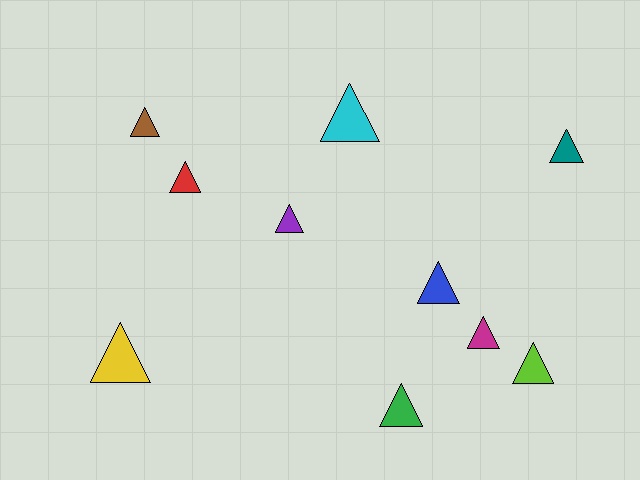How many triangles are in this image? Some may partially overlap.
There are 10 triangles.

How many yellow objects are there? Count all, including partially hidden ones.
There is 1 yellow object.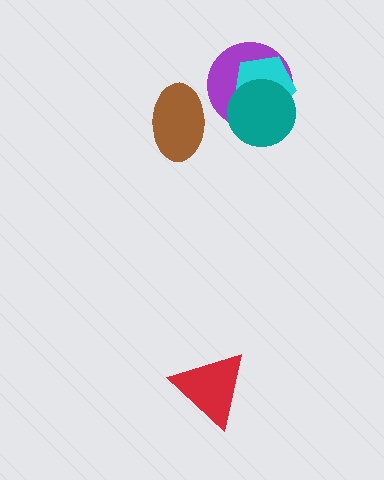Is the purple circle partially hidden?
Yes, it is partially covered by another shape.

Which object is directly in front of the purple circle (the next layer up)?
The cyan pentagon is directly in front of the purple circle.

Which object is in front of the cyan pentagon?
The teal circle is in front of the cyan pentagon.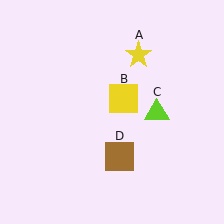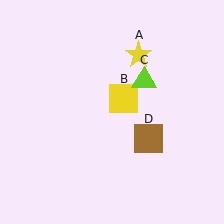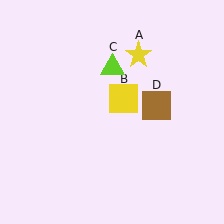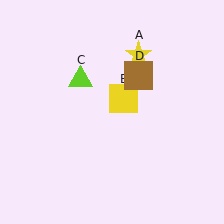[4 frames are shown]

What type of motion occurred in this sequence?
The lime triangle (object C), brown square (object D) rotated counterclockwise around the center of the scene.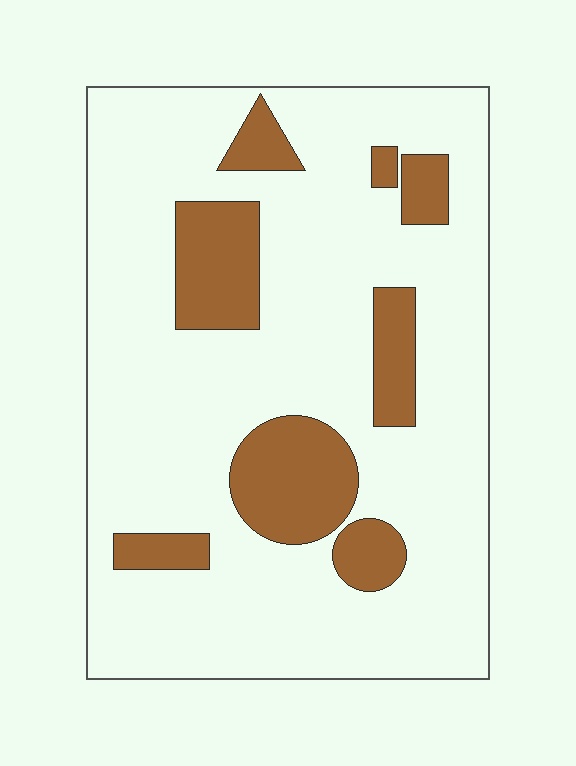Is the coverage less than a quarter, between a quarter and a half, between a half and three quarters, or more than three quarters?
Less than a quarter.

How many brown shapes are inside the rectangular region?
8.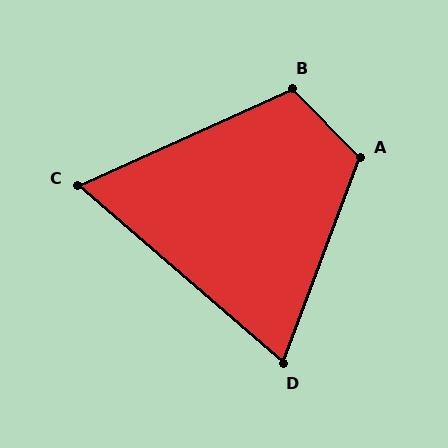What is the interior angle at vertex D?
Approximately 70 degrees (acute).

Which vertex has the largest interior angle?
A, at approximately 115 degrees.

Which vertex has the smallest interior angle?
C, at approximately 65 degrees.